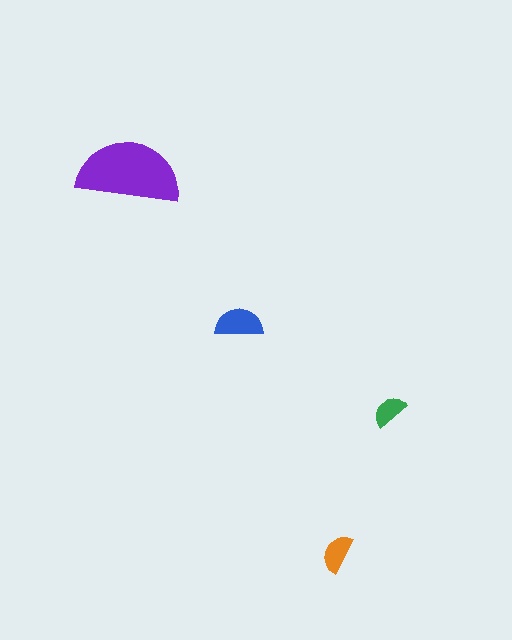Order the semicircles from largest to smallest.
the purple one, the blue one, the orange one, the green one.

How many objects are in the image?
There are 4 objects in the image.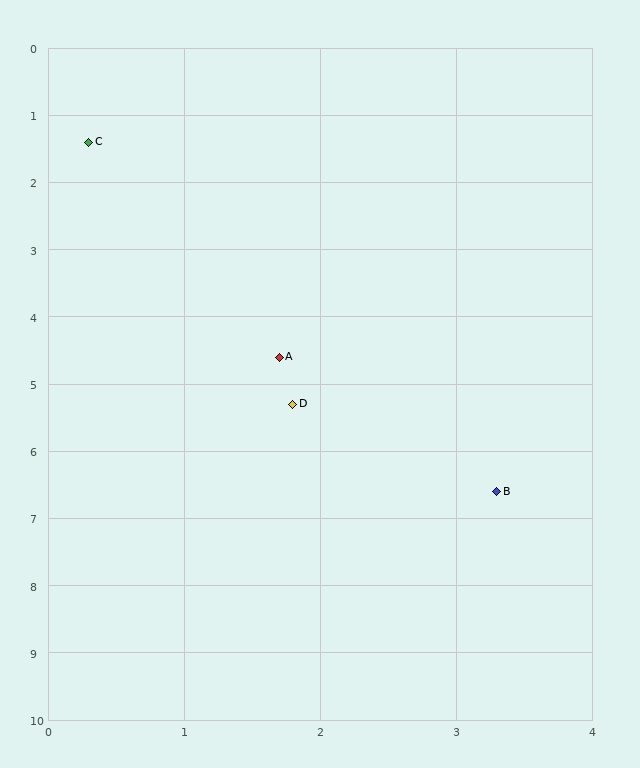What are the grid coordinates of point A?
Point A is at approximately (1.7, 4.6).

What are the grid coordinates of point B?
Point B is at approximately (3.3, 6.6).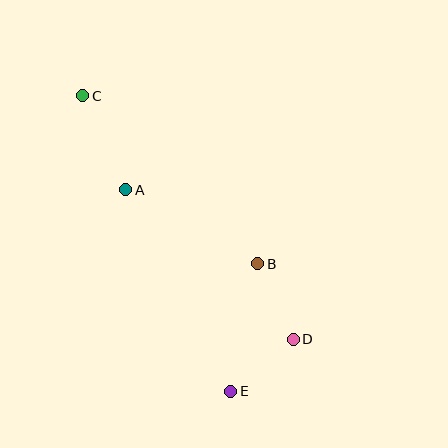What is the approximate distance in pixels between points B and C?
The distance between B and C is approximately 242 pixels.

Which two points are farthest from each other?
Points C and E are farthest from each other.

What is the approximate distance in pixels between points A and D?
The distance between A and D is approximately 225 pixels.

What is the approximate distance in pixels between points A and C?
The distance between A and C is approximately 103 pixels.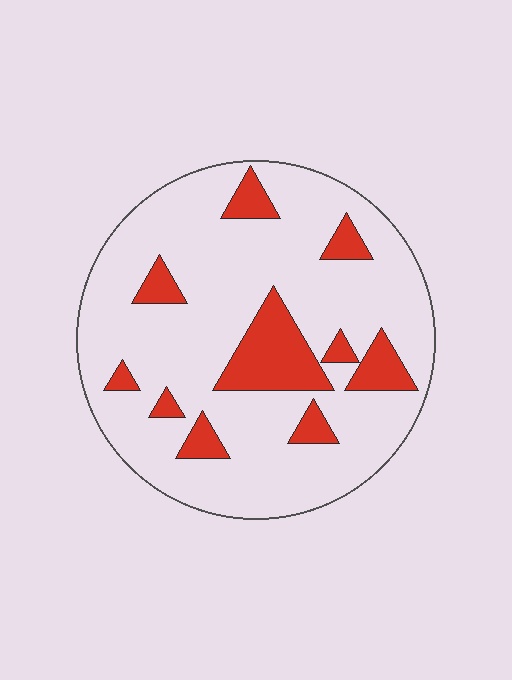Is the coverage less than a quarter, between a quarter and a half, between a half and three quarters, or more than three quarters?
Less than a quarter.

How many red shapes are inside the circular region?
10.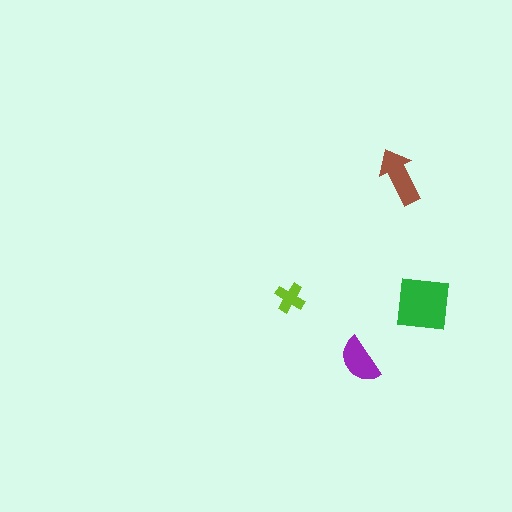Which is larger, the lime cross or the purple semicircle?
The purple semicircle.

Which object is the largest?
The green square.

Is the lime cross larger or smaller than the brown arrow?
Smaller.